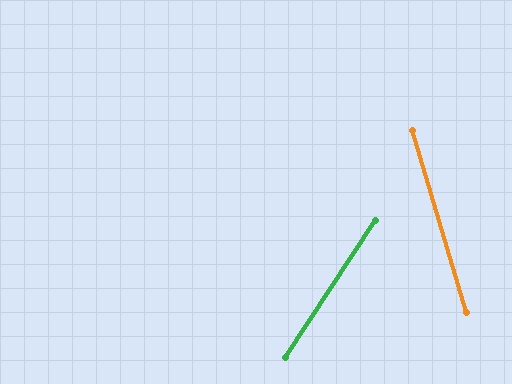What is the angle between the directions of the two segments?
Approximately 50 degrees.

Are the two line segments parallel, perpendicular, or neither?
Neither parallel nor perpendicular — they differ by about 50°.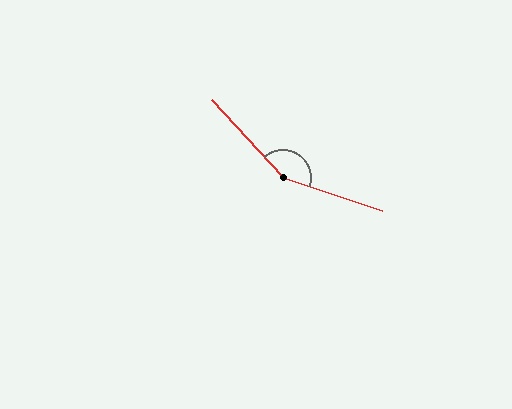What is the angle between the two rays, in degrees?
Approximately 151 degrees.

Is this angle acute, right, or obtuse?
It is obtuse.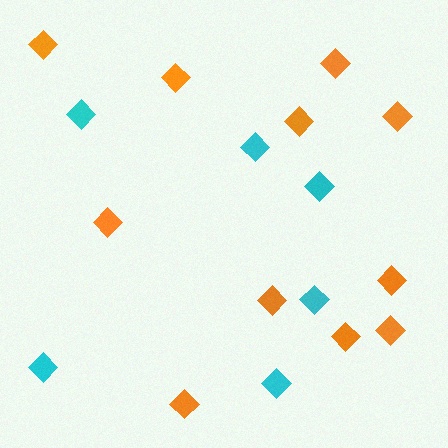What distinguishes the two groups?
There are 2 groups: one group of cyan diamonds (6) and one group of orange diamonds (11).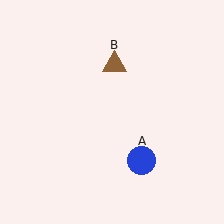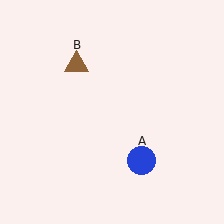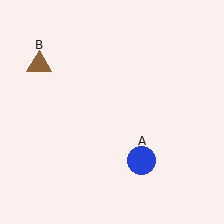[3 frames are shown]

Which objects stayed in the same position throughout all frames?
Blue circle (object A) remained stationary.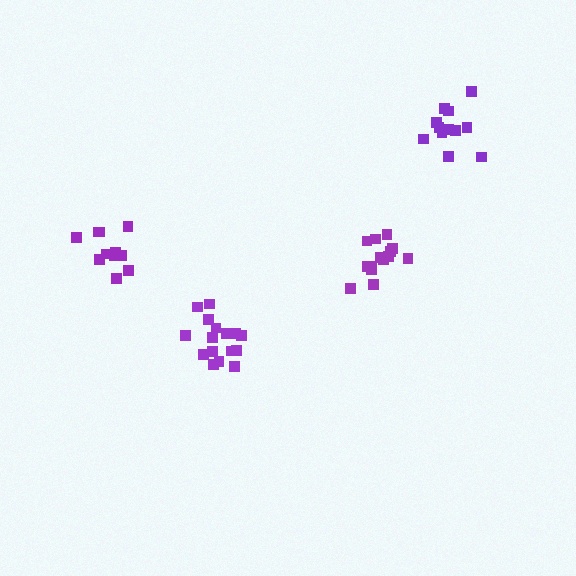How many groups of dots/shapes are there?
There are 4 groups.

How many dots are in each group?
Group 1: 13 dots, Group 2: 16 dots, Group 3: 14 dots, Group 4: 11 dots (54 total).